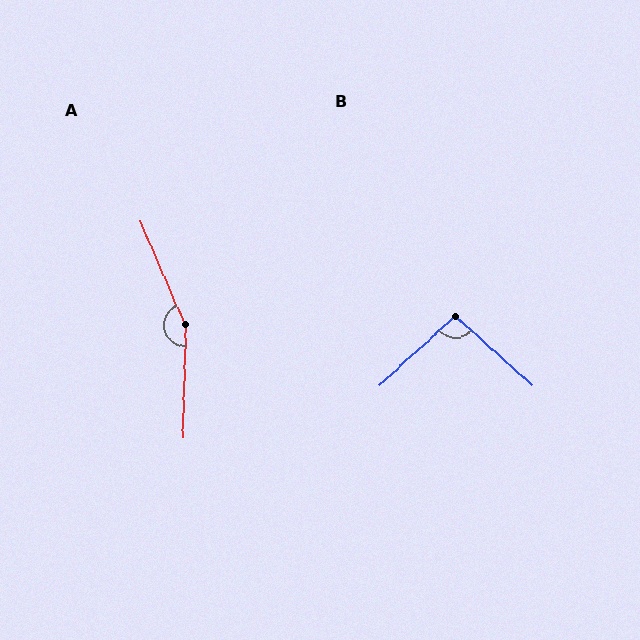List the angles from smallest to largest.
B (95°), A (155°).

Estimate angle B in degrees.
Approximately 95 degrees.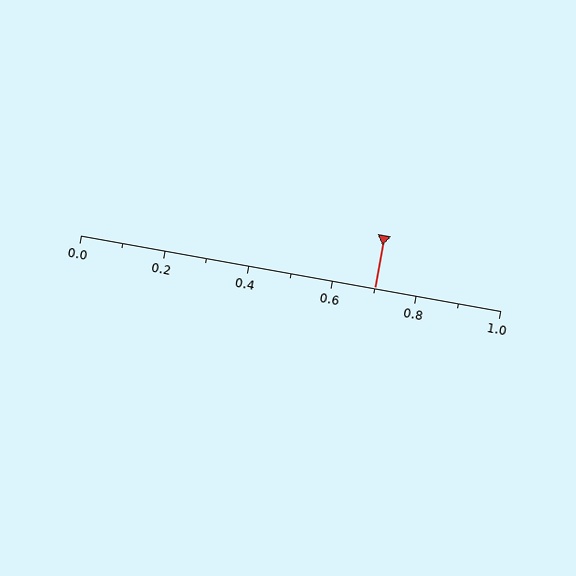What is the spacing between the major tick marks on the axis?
The major ticks are spaced 0.2 apart.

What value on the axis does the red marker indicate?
The marker indicates approximately 0.7.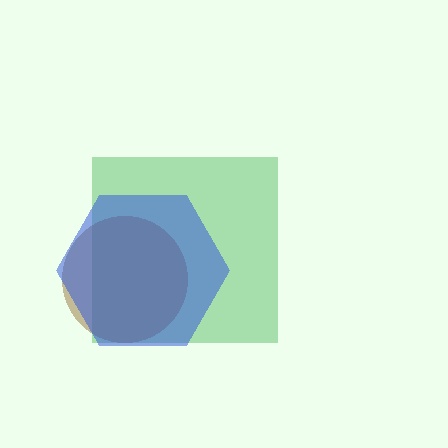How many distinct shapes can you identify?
There are 3 distinct shapes: a green square, a brown circle, a blue hexagon.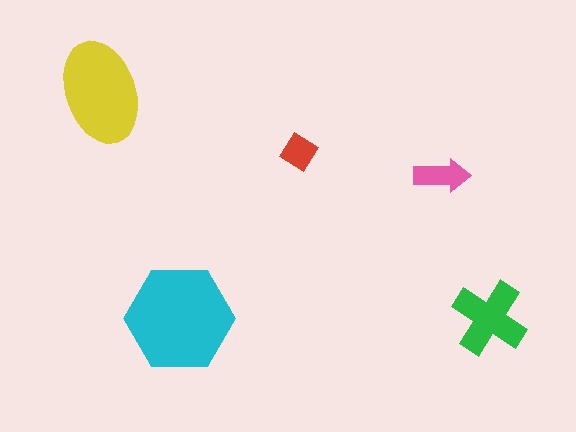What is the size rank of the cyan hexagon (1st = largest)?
1st.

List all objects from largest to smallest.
The cyan hexagon, the yellow ellipse, the green cross, the pink arrow, the red diamond.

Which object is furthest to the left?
The yellow ellipse is leftmost.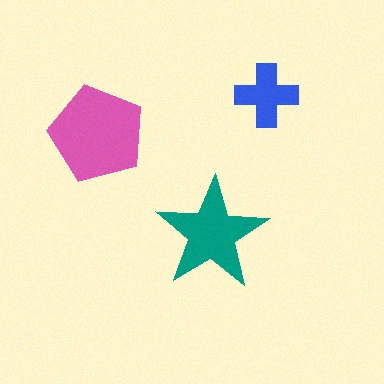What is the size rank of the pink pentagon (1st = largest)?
1st.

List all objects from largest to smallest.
The pink pentagon, the teal star, the blue cross.